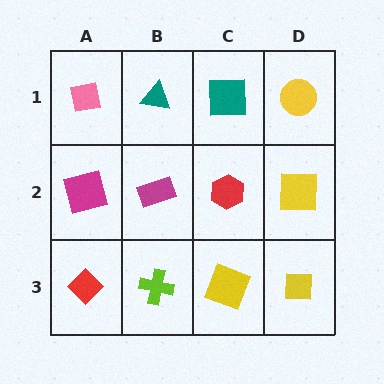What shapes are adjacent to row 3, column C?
A red hexagon (row 2, column C), a lime cross (row 3, column B), a yellow square (row 3, column D).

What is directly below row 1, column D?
A yellow square.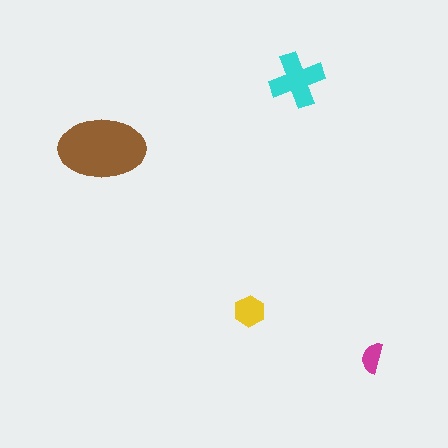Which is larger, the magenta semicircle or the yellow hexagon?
The yellow hexagon.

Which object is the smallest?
The magenta semicircle.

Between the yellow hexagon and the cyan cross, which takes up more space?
The cyan cross.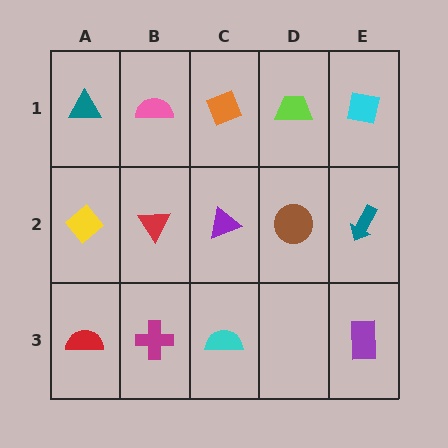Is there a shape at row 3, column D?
No, that cell is empty.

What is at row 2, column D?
A brown circle.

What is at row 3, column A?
A red semicircle.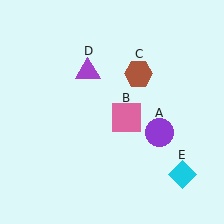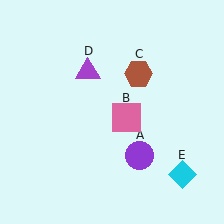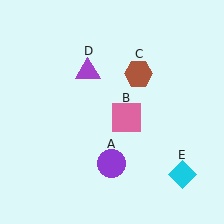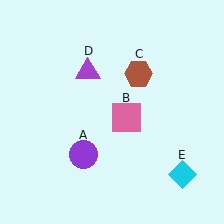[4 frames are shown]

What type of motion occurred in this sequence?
The purple circle (object A) rotated clockwise around the center of the scene.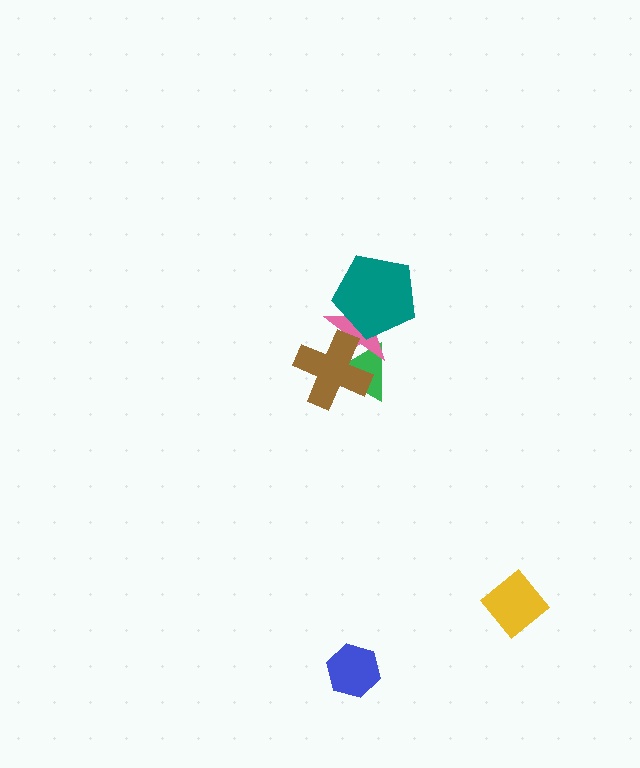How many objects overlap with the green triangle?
2 objects overlap with the green triangle.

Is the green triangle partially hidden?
Yes, it is partially covered by another shape.